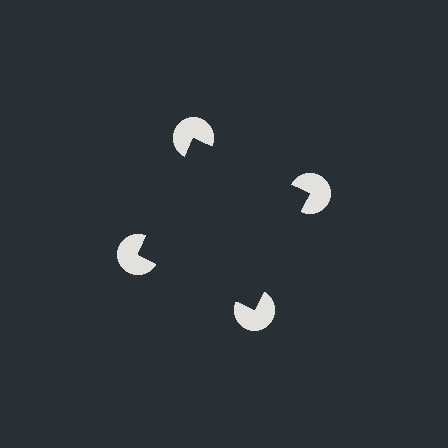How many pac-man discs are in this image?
There are 4 — one at each vertex of the illusory square.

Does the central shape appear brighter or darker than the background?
It typically appears slightly darker than the background, even though no actual brightness change is drawn.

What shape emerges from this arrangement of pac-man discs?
An illusory square — its edges are inferred from the aligned wedge cuts in the pac-man discs, not physically drawn.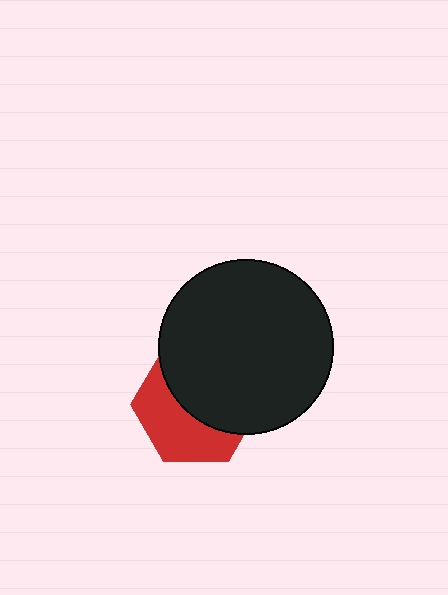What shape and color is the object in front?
The object in front is a black circle.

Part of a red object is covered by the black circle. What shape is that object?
It is a hexagon.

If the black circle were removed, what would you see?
You would see the complete red hexagon.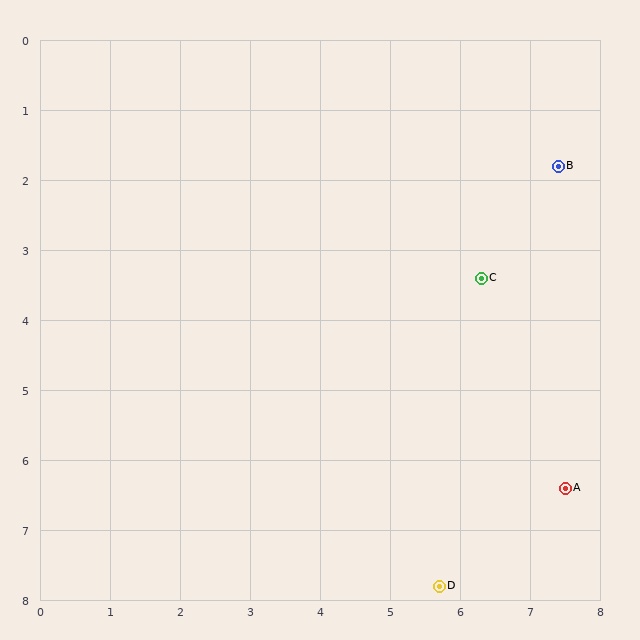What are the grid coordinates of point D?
Point D is at approximately (5.7, 7.8).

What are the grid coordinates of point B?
Point B is at approximately (7.4, 1.8).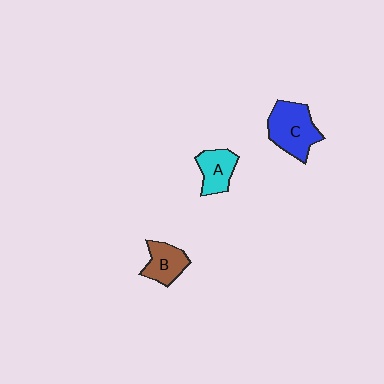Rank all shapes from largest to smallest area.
From largest to smallest: C (blue), B (brown), A (cyan).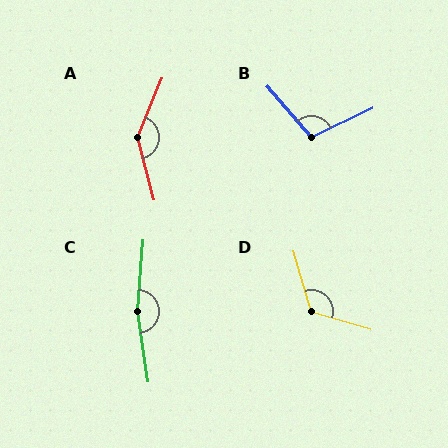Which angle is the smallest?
B, at approximately 105 degrees.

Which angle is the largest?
C, at approximately 167 degrees.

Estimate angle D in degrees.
Approximately 123 degrees.